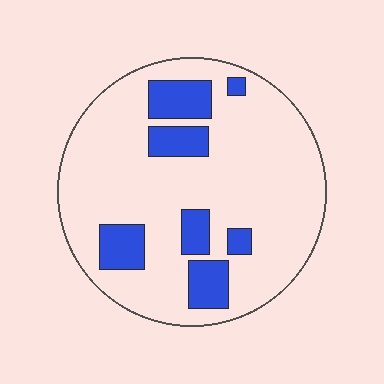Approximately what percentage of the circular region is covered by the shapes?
Approximately 20%.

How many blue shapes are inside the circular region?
7.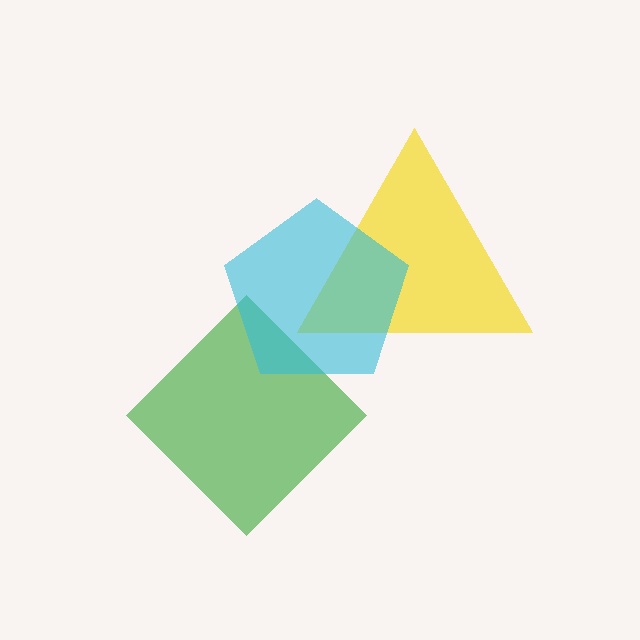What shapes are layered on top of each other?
The layered shapes are: a yellow triangle, a green diamond, a cyan pentagon.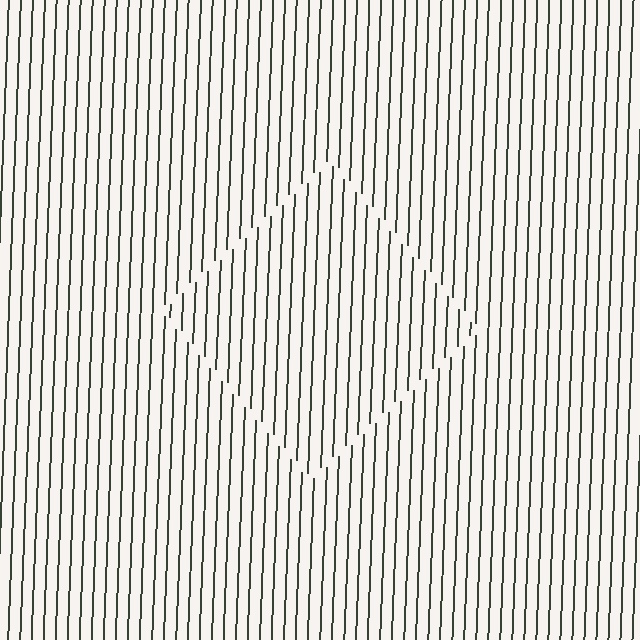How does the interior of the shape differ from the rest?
The interior of the shape contains the same grating, shifted by half a period — the contour is defined by the phase discontinuity where line-ends from the inner and outer gratings abut.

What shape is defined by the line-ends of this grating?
An illusory square. The interior of the shape contains the same grating, shifted by half a period — the contour is defined by the phase discontinuity where line-ends from the inner and outer gratings abut.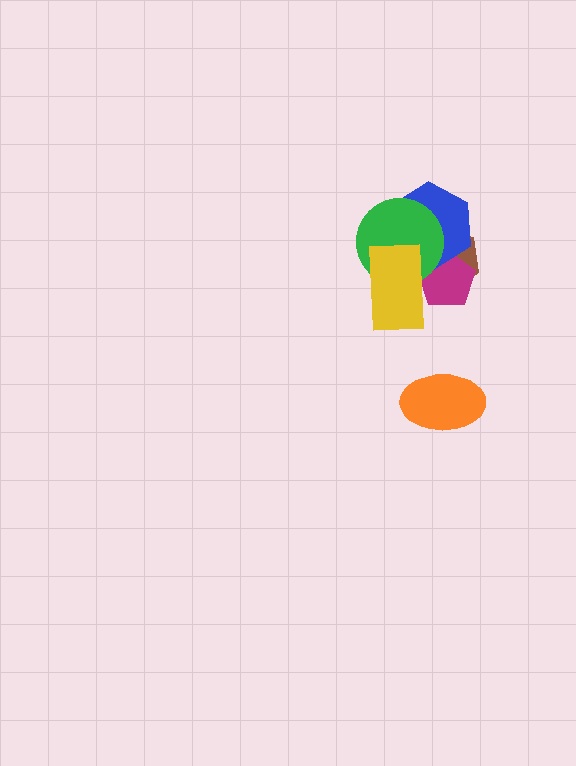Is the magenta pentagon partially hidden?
Yes, it is partially covered by another shape.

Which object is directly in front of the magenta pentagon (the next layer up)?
The blue hexagon is directly in front of the magenta pentagon.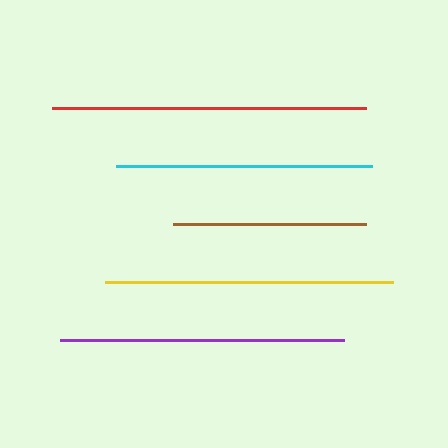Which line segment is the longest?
The red line is the longest at approximately 314 pixels.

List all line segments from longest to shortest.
From longest to shortest: red, yellow, purple, cyan, brown.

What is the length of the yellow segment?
The yellow segment is approximately 288 pixels long.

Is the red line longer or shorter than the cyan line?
The red line is longer than the cyan line.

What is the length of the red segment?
The red segment is approximately 314 pixels long.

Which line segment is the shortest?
The brown line is the shortest at approximately 193 pixels.